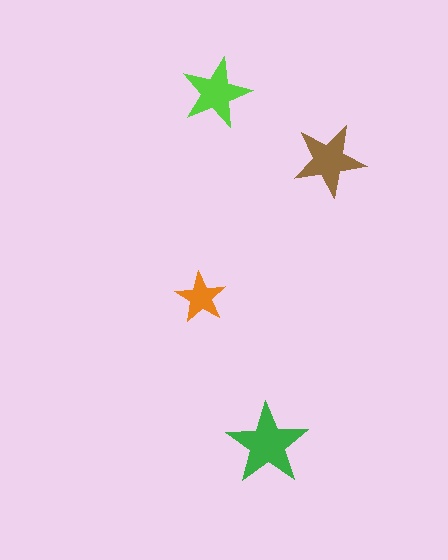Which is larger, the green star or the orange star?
The green one.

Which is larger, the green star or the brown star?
The green one.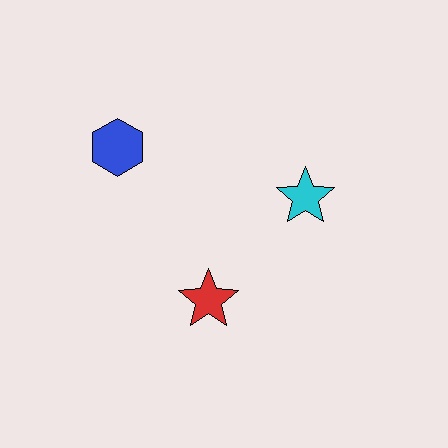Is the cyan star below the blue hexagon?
Yes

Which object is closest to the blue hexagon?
The red star is closest to the blue hexagon.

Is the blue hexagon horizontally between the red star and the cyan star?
No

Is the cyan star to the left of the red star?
No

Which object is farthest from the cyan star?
The blue hexagon is farthest from the cyan star.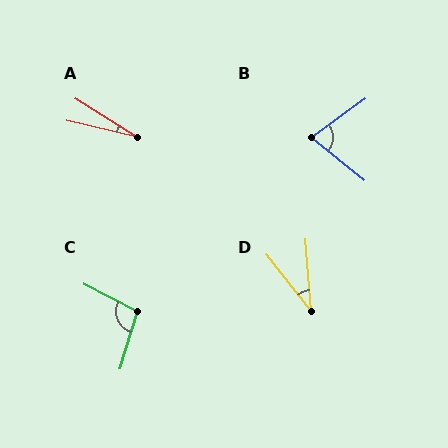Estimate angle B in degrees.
Approximately 75 degrees.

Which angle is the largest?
C, at approximately 101 degrees.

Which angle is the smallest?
A, at approximately 19 degrees.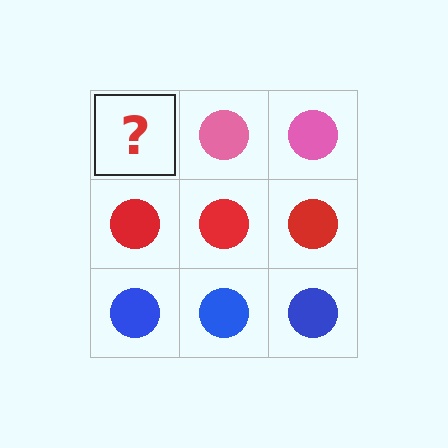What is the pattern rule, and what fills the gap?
The rule is that each row has a consistent color. The gap should be filled with a pink circle.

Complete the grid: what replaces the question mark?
The question mark should be replaced with a pink circle.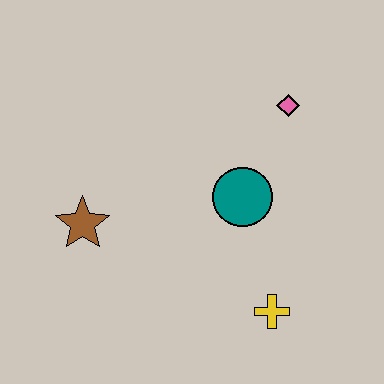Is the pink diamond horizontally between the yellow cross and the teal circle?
No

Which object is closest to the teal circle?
The pink diamond is closest to the teal circle.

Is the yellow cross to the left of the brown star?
No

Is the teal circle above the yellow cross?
Yes